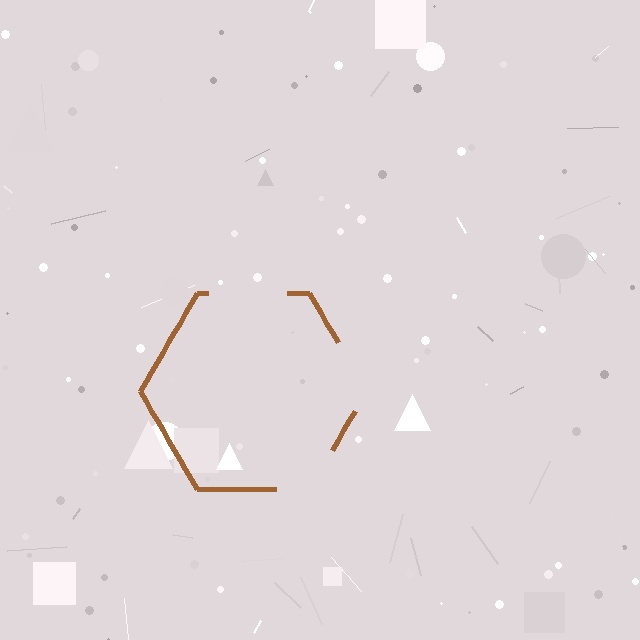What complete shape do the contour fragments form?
The contour fragments form a hexagon.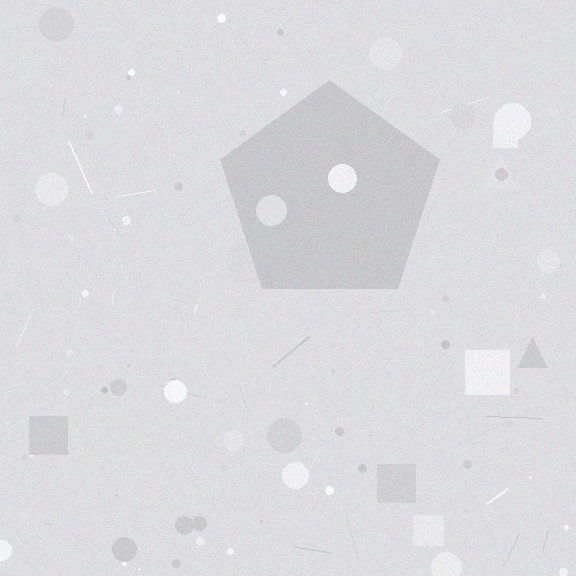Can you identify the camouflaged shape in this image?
The camouflaged shape is a pentagon.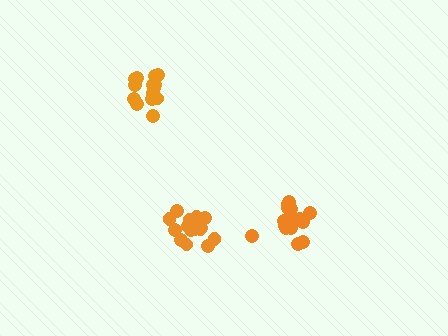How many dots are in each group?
Group 1: 16 dots, Group 2: 15 dots, Group 3: 16 dots (47 total).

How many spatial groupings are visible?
There are 3 spatial groupings.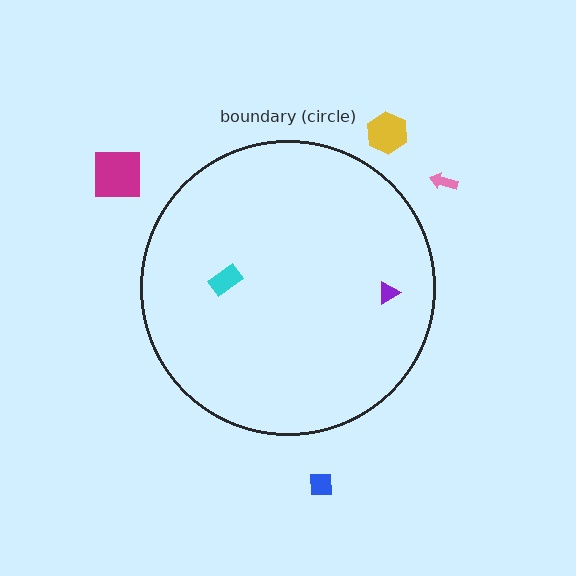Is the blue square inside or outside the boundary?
Outside.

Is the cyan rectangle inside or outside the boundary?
Inside.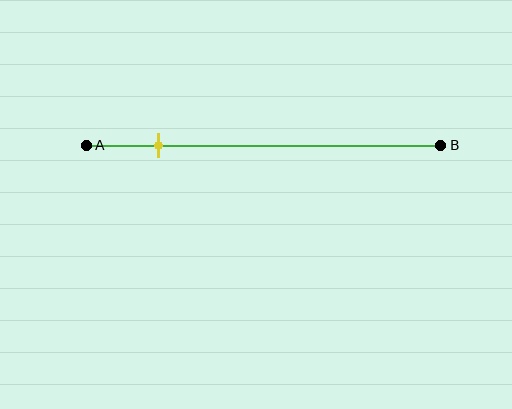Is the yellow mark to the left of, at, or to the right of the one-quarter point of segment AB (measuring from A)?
The yellow mark is to the left of the one-quarter point of segment AB.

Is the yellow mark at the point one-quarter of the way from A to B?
No, the mark is at about 20% from A, not at the 25% one-quarter point.